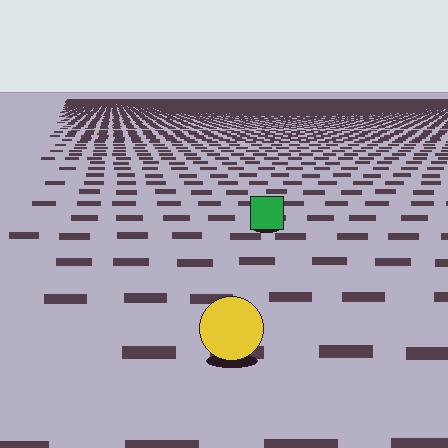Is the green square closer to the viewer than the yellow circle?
No. The yellow circle is closer — you can tell from the texture gradient: the ground texture is coarser near it.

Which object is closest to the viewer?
The yellow circle is closest. The texture marks near it are larger and more spread out.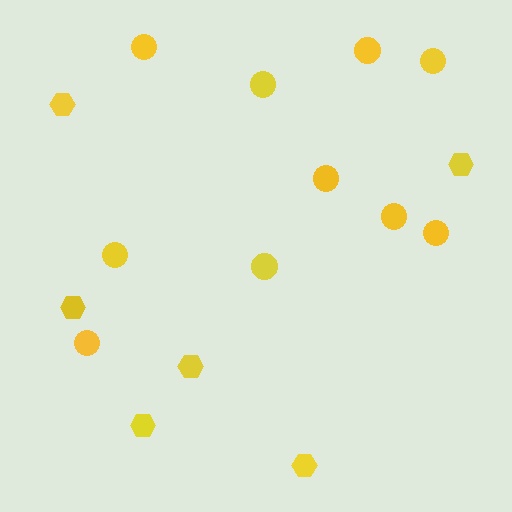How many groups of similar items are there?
There are 2 groups: one group of circles (10) and one group of hexagons (6).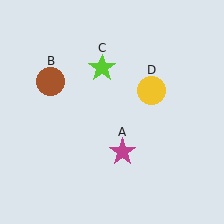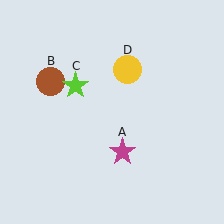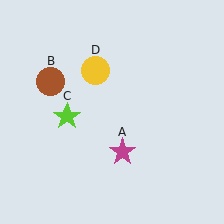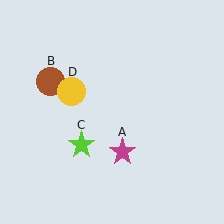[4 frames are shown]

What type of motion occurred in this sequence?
The lime star (object C), yellow circle (object D) rotated counterclockwise around the center of the scene.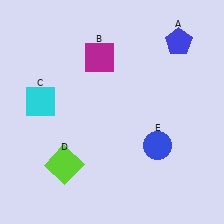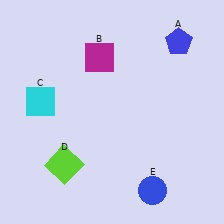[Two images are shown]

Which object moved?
The blue circle (E) moved down.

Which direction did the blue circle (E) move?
The blue circle (E) moved down.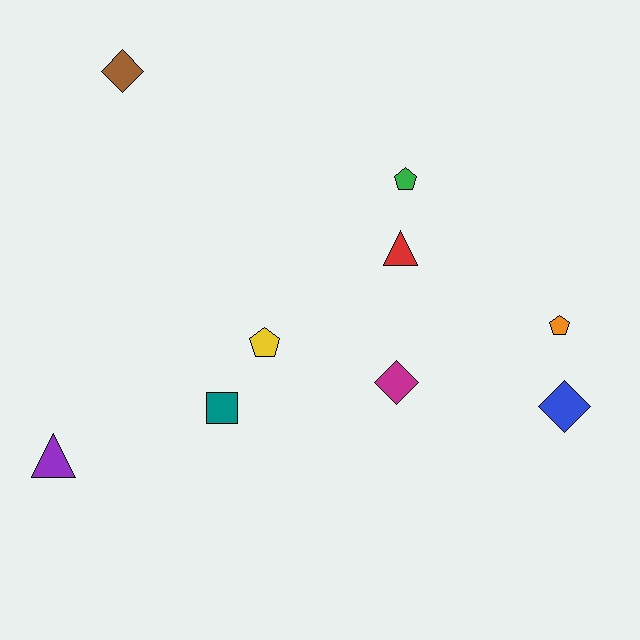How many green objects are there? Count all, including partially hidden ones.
There is 1 green object.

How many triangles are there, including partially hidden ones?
There are 2 triangles.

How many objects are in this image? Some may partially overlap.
There are 9 objects.